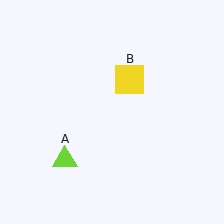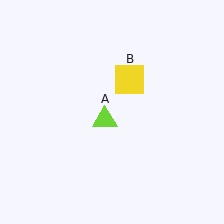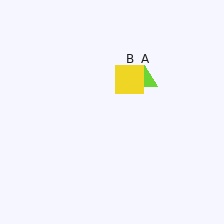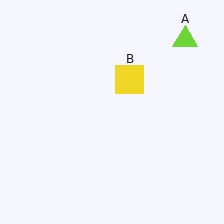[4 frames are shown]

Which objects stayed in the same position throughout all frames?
Yellow square (object B) remained stationary.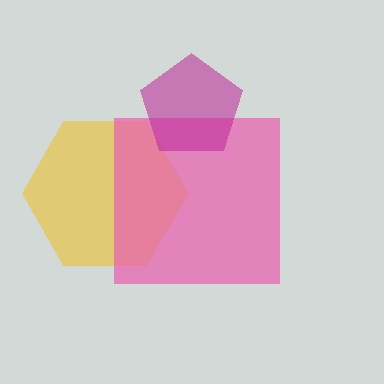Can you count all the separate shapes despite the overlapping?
Yes, there are 3 separate shapes.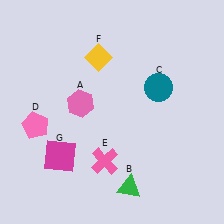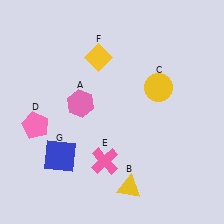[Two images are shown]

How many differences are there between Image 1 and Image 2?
There are 3 differences between the two images.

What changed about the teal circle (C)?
In Image 1, C is teal. In Image 2, it changed to yellow.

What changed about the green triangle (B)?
In Image 1, B is green. In Image 2, it changed to yellow.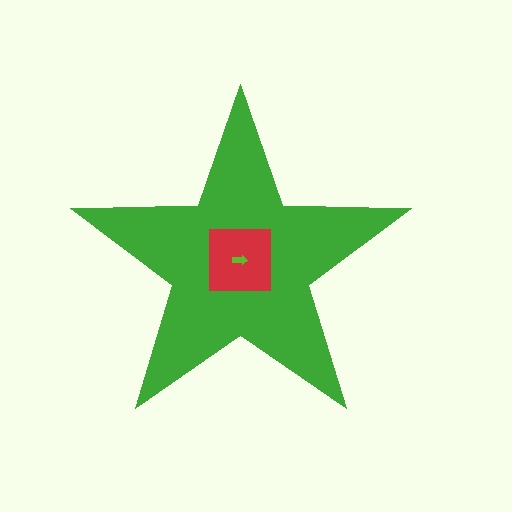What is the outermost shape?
The green star.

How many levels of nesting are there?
3.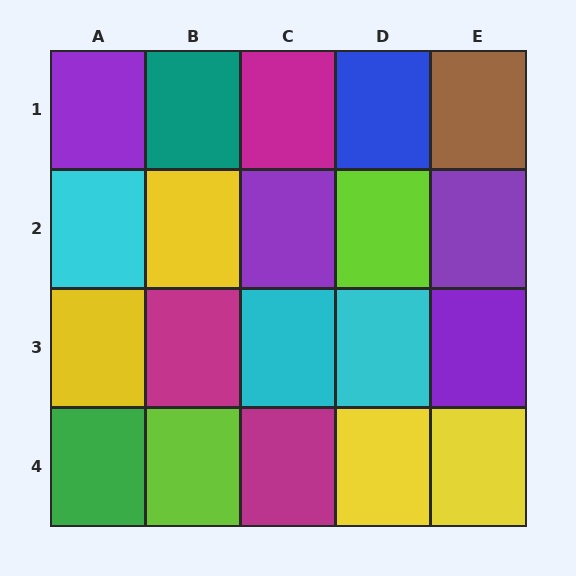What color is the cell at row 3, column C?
Cyan.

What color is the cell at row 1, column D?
Blue.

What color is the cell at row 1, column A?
Purple.